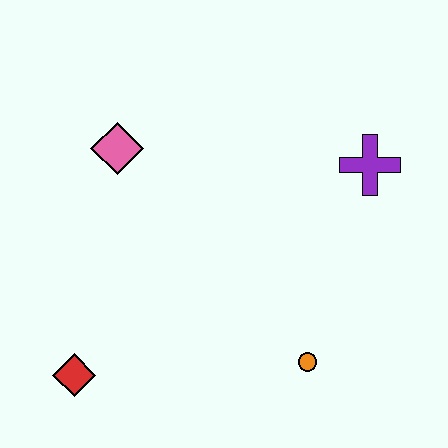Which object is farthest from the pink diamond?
The orange circle is farthest from the pink diamond.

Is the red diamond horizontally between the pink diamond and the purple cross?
No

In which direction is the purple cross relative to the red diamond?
The purple cross is to the right of the red diamond.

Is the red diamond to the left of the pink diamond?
Yes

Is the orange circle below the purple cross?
Yes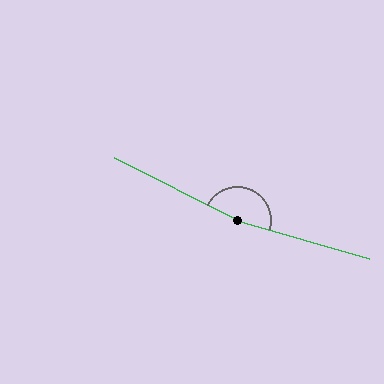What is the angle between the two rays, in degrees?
Approximately 169 degrees.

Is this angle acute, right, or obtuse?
It is obtuse.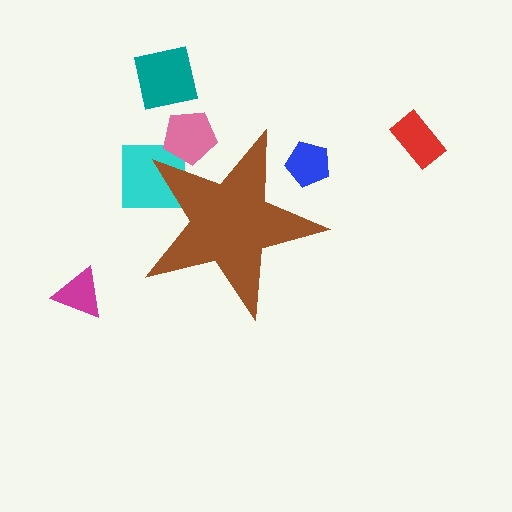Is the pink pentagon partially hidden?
Yes, the pink pentagon is partially hidden behind the brown star.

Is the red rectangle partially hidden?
No, the red rectangle is fully visible.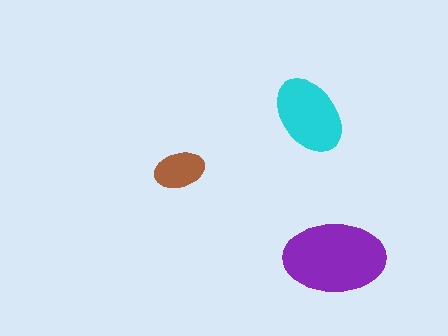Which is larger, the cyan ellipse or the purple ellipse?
The purple one.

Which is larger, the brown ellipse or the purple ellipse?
The purple one.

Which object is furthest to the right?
The purple ellipse is rightmost.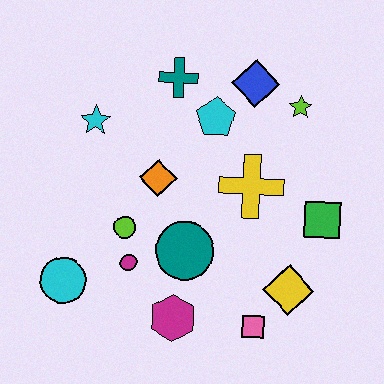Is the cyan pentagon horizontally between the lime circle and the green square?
Yes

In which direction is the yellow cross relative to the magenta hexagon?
The yellow cross is above the magenta hexagon.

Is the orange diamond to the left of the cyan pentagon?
Yes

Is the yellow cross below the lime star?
Yes